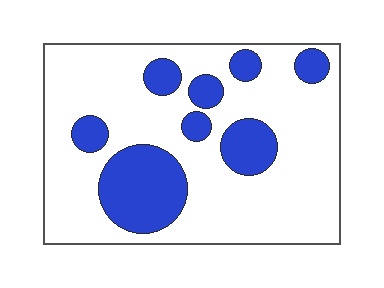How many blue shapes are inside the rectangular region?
8.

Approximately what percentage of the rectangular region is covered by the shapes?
Approximately 25%.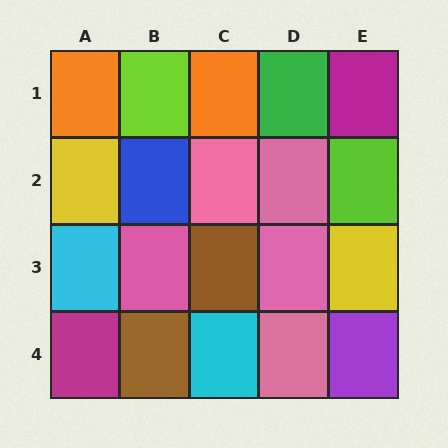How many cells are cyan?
2 cells are cyan.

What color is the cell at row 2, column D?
Pink.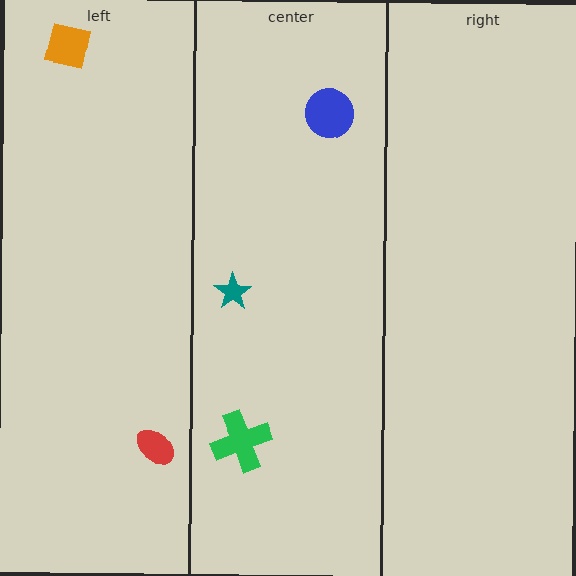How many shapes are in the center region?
3.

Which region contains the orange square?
The left region.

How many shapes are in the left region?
2.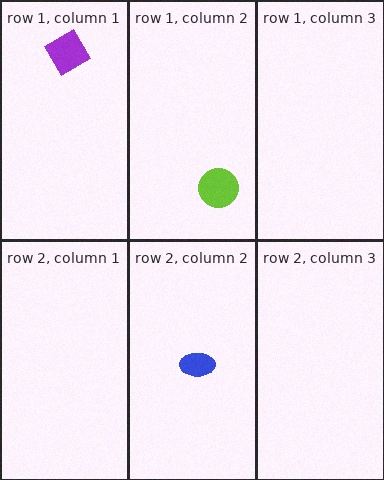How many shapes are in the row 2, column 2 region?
1.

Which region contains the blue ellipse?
The row 2, column 2 region.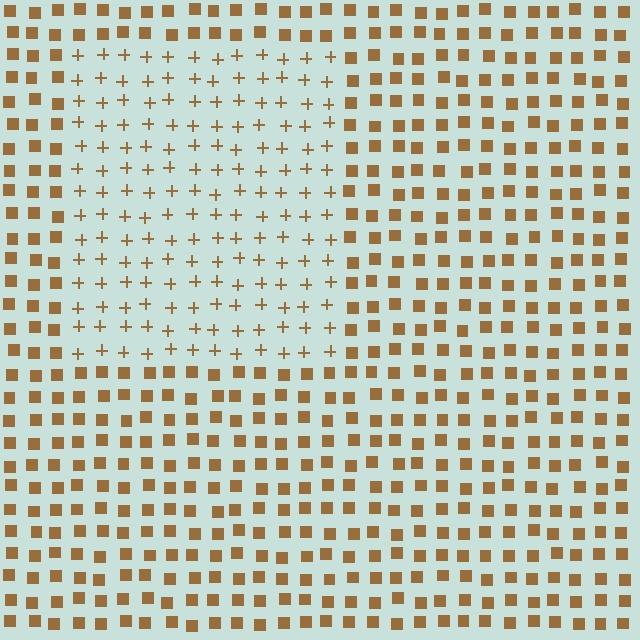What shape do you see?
I see a rectangle.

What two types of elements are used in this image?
The image uses plus signs inside the rectangle region and squares outside it.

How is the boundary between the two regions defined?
The boundary is defined by a change in element shape: plus signs inside vs. squares outside. All elements share the same color and spacing.